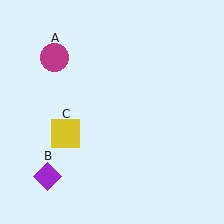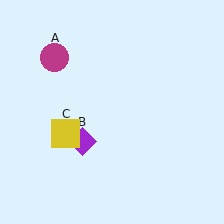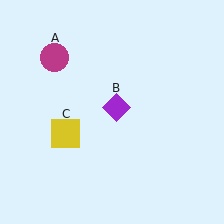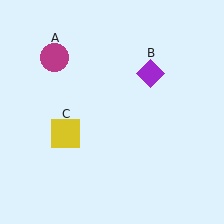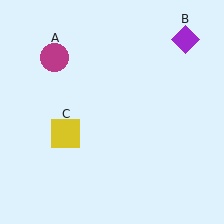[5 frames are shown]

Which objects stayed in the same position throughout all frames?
Magenta circle (object A) and yellow square (object C) remained stationary.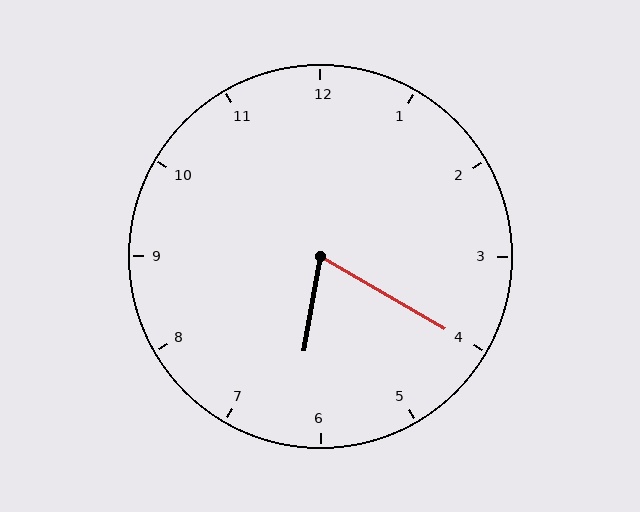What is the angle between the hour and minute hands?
Approximately 70 degrees.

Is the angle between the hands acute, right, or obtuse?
It is acute.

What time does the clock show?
6:20.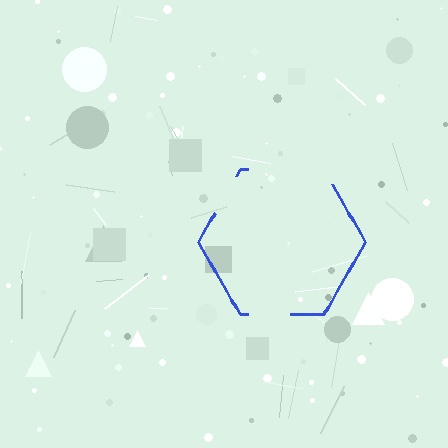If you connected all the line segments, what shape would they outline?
They would outline a hexagon.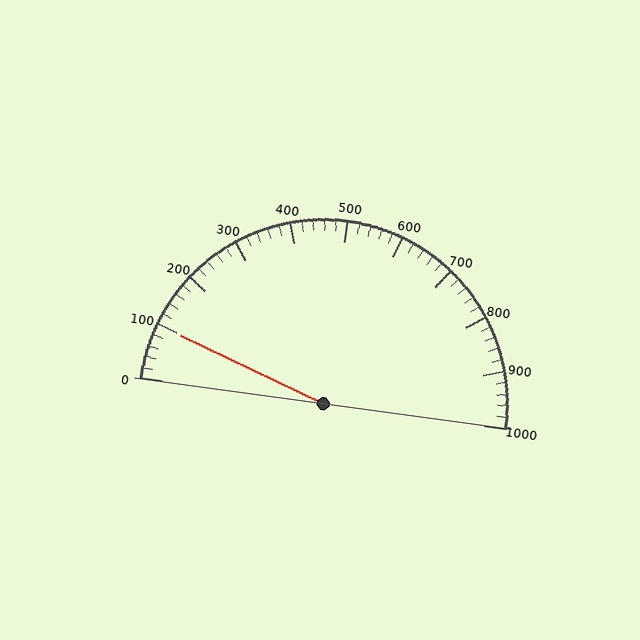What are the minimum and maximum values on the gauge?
The gauge ranges from 0 to 1000.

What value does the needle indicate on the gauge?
The needle indicates approximately 100.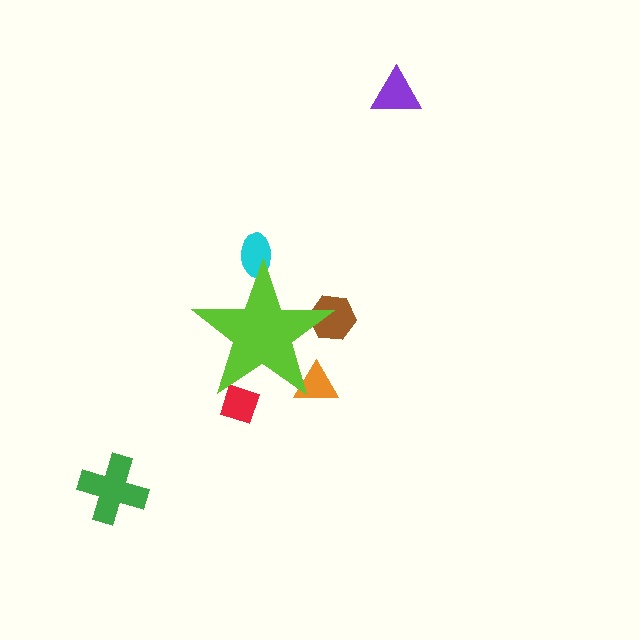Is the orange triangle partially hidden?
Yes, the orange triangle is partially hidden behind the lime star.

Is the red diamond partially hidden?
Yes, the red diamond is partially hidden behind the lime star.